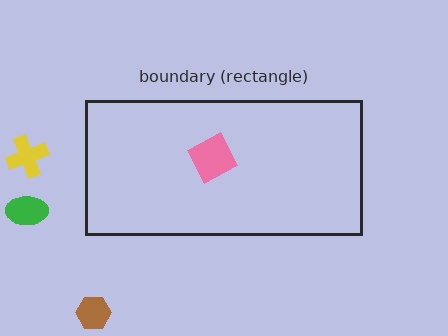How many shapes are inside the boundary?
1 inside, 3 outside.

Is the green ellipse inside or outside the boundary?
Outside.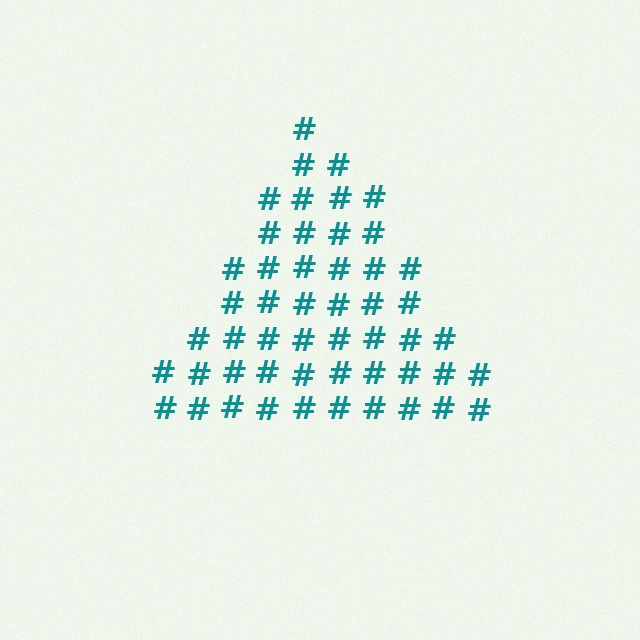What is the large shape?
The large shape is a triangle.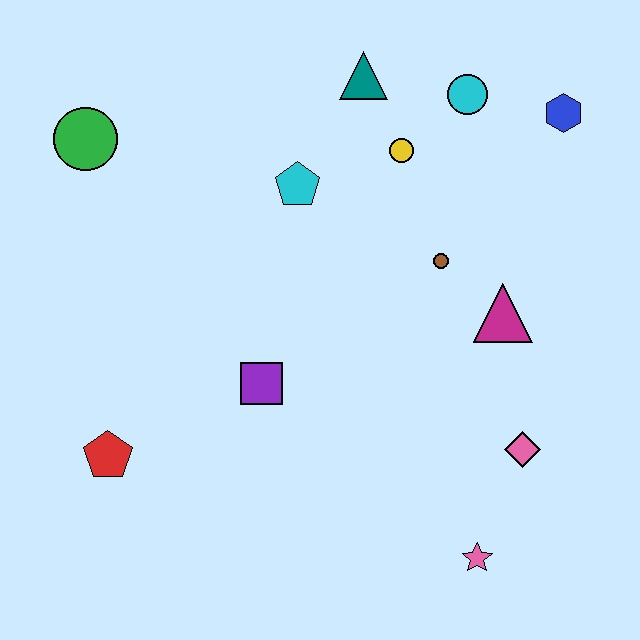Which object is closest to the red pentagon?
The purple square is closest to the red pentagon.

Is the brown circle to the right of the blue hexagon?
No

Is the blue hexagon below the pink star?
No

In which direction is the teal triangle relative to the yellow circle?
The teal triangle is above the yellow circle.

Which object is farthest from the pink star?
The green circle is farthest from the pink star.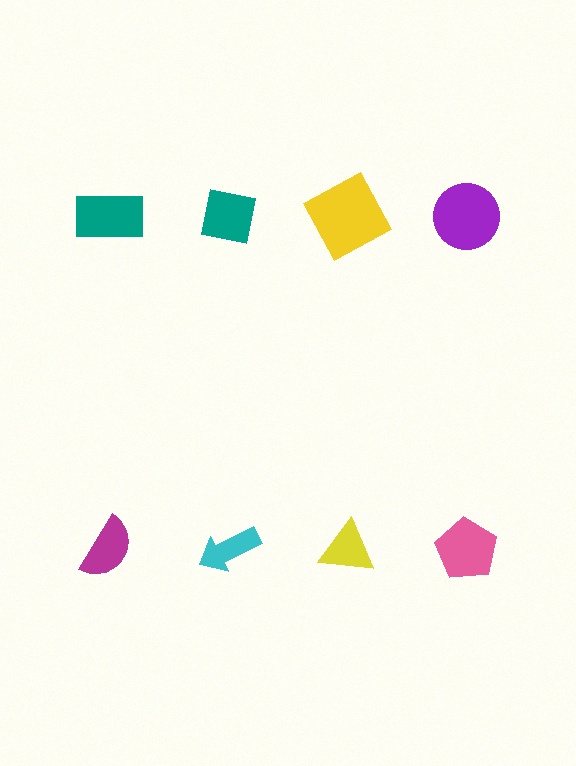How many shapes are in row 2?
4 shapes.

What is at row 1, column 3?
A yellow square.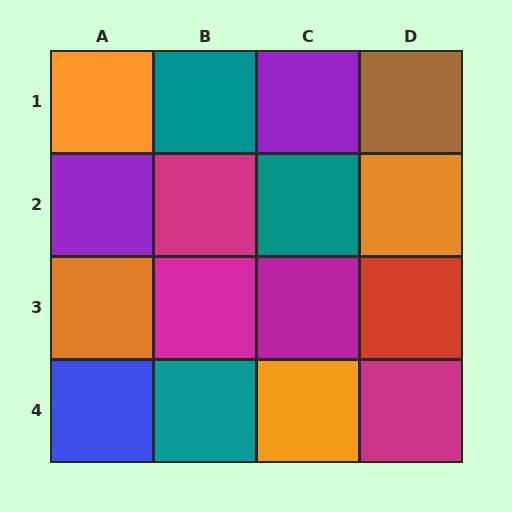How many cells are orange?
4 cells are orange.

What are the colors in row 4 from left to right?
Blue, teal, orange, magenta.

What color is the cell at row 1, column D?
Brown.